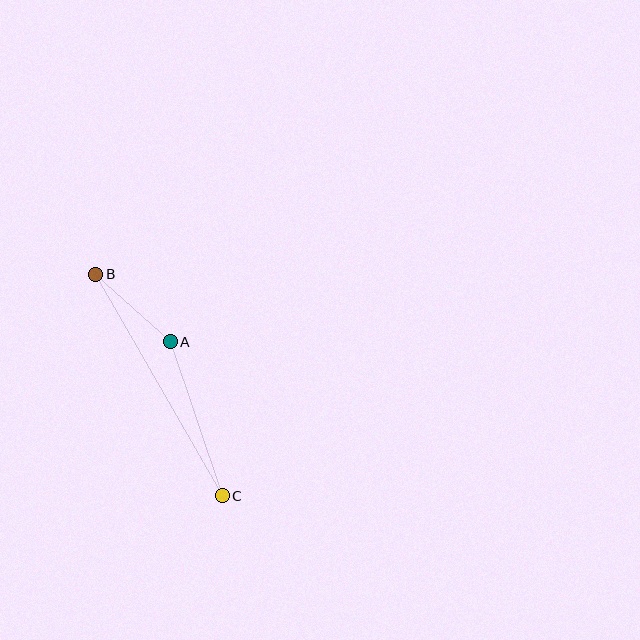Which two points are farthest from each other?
Points B and C are farthest from each other.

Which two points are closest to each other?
Points A and B are closest to each other.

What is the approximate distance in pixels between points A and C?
The distance between A and C is approximately 162 pixels.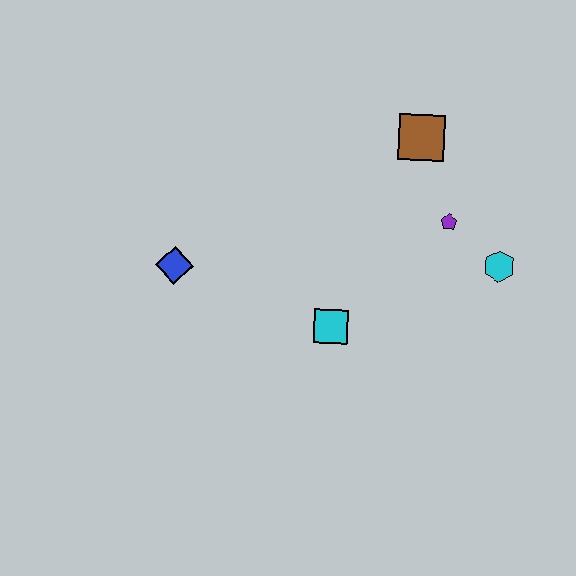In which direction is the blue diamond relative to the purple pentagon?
The blue diamond is to the left of the purple pentagon.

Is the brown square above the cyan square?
Yes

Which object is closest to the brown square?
The purple pentagon is closest to the brown square.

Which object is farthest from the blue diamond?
The cyan hexagon is farthest from the blue diamond.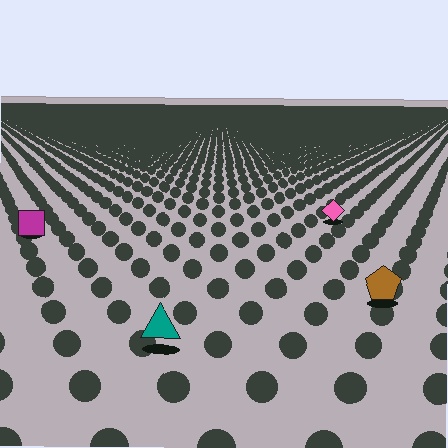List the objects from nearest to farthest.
From nearest to farthest: the teal triangle, the brown pentagon, the magenta square, the pink diamond.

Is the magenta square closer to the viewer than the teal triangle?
No. The teal triangle is closer — you can tell from the texture gradient: the ground texture is coarser near it.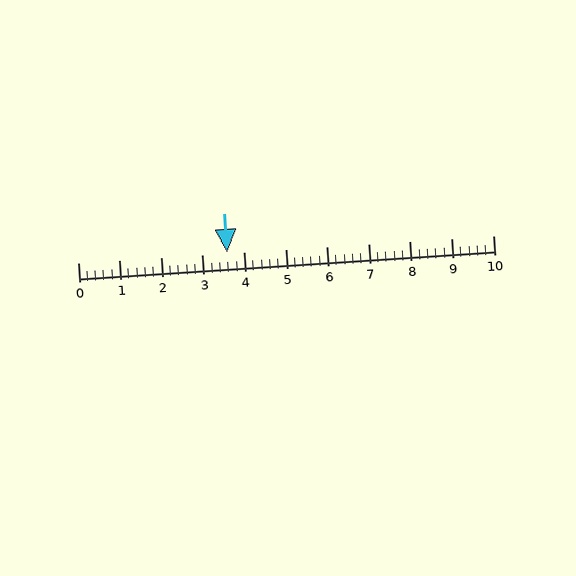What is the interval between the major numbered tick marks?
The major tick marks are spaced 1 units apart.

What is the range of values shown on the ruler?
The ruler shows values from 0 to 10.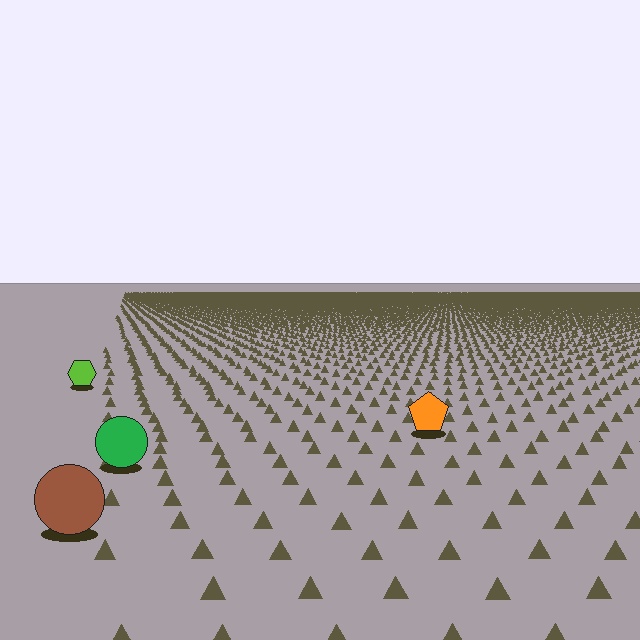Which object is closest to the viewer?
The brown circle is closest. The texture marks near it are larger and more spread out.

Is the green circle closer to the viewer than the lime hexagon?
Yes. The green circle is closer — you can tell from the texture gradient: the ground texture is coarser near it.